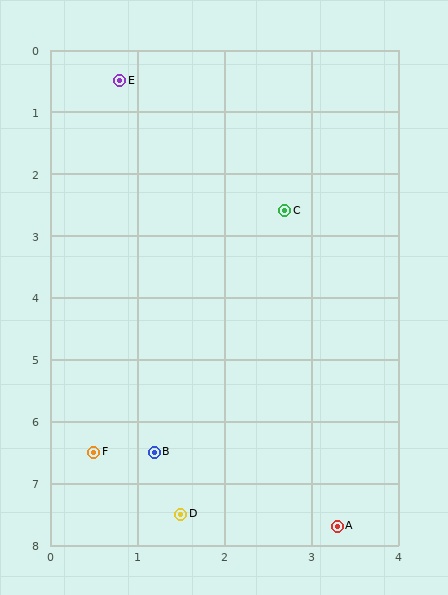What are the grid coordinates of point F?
Point F is at approximately (0.5, 6.5).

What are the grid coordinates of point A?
Point A is at approximately (3.3, 7.7).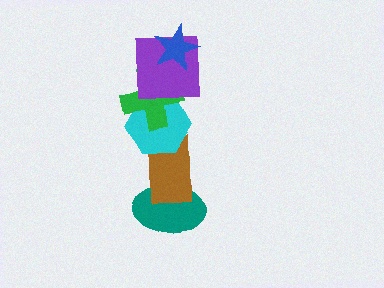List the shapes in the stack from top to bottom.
From top to bottom: the blue star, the purple square, the green cross, the cyan hexagon, the brown rectangle, the teal ellipse.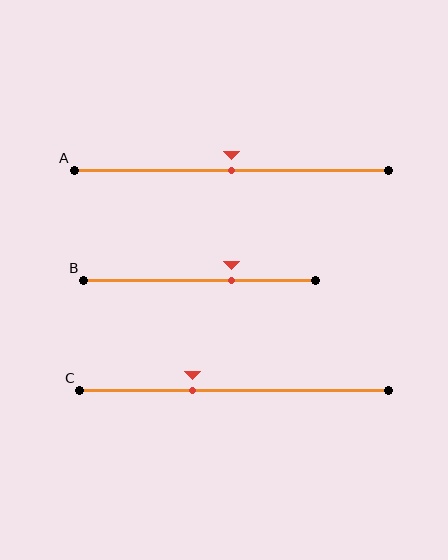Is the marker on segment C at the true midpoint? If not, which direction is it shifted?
No, the marker on segment C is shifted to the left by about 14% of the segment length.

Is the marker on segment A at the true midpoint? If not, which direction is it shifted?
Yes, the marker on segment A is at the true midpoint.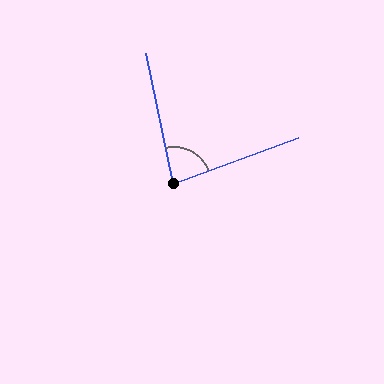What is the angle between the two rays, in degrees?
Approximately 81 degrees.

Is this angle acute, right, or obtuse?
It is acute.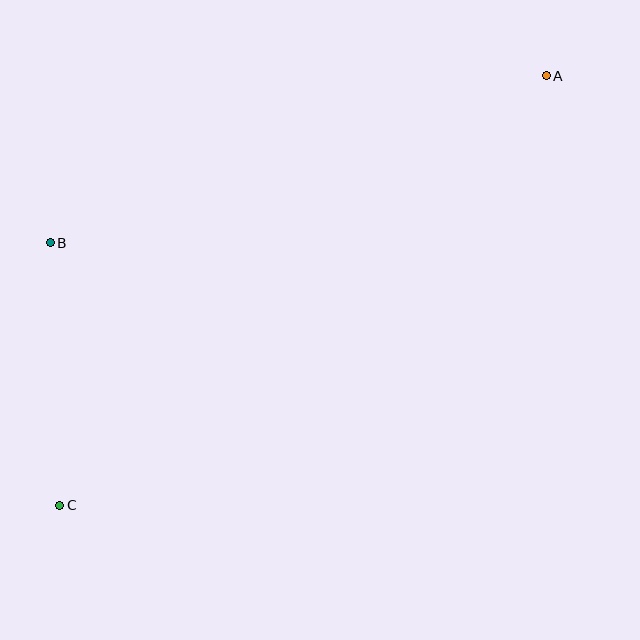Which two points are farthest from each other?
Points A and C are farthest from each other.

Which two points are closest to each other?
Points B and C are closest to each other.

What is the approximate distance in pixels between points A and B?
The distance between A and B is approximately 523 pixels.